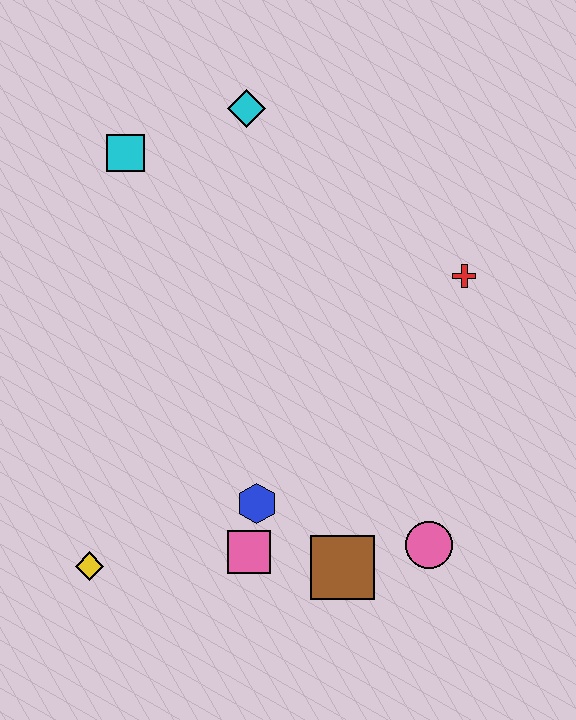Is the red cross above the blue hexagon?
Yes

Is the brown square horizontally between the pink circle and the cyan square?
Yes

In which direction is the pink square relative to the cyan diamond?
The pink square is below the cyan diamond.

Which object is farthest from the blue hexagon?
The cyan diamond is farthest from the blue hexagon.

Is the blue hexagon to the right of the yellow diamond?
Yes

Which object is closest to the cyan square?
The cyan diamond is closest to the cyan square.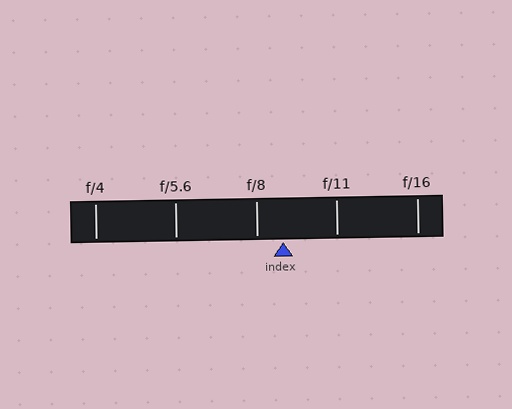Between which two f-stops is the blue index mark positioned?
The index mark is between f/8 and f/11.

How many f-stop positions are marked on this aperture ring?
There are 5 f-stop positions marked.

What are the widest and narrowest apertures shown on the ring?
The widest aperture shown is f/4 and the narrowest is f/16.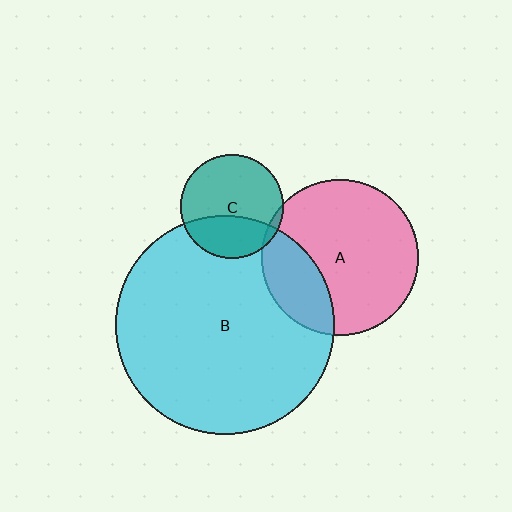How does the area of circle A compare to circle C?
Approximately 2.3 times.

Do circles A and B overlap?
Yes.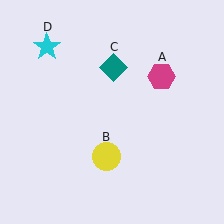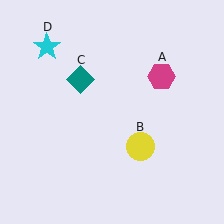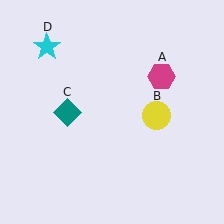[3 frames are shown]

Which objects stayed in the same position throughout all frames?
Magenta hexagon (object A) and cyan star (object D) remained stationary.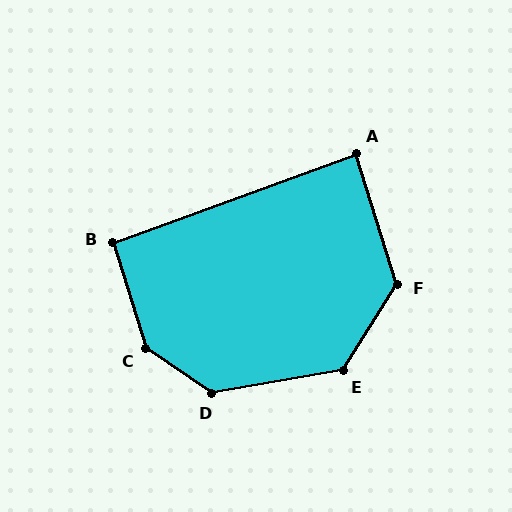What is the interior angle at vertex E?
Approximately 132 degrees (obtuse).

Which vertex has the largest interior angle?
C, at approximately 141 degrees.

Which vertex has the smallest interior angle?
A, at approximately 87 degrees.